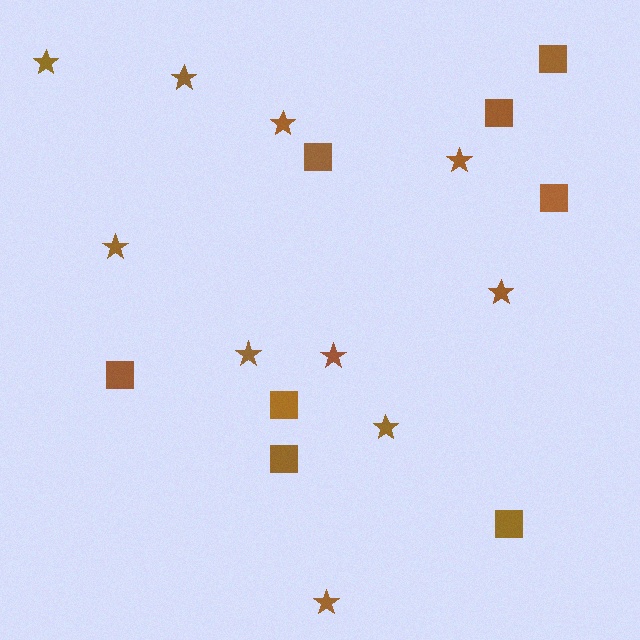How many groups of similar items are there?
There are 2 groups: one group of squares (8) and one group of stars (10).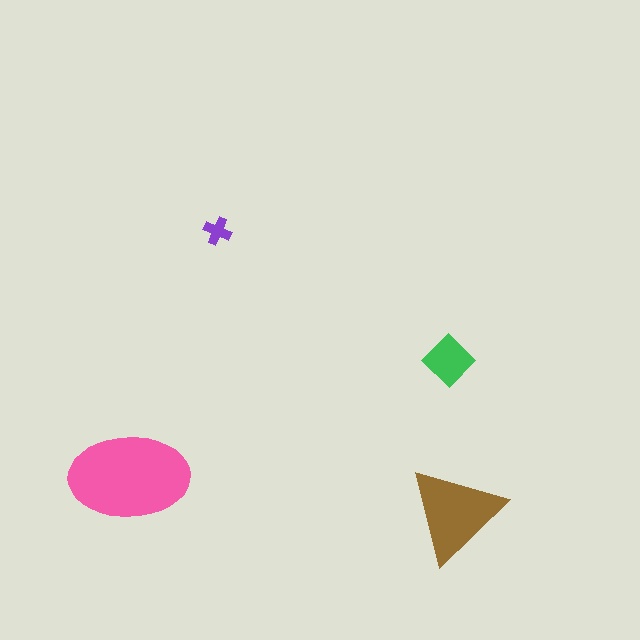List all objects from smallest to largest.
The purple cross, the green diamond, the brown triangle, the pink ellipse.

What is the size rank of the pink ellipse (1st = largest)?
1st.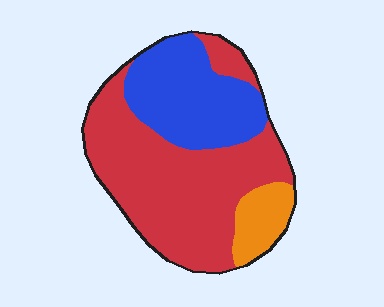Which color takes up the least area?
Orange, at roughly 10%.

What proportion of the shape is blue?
Blue covers 31% of the shape.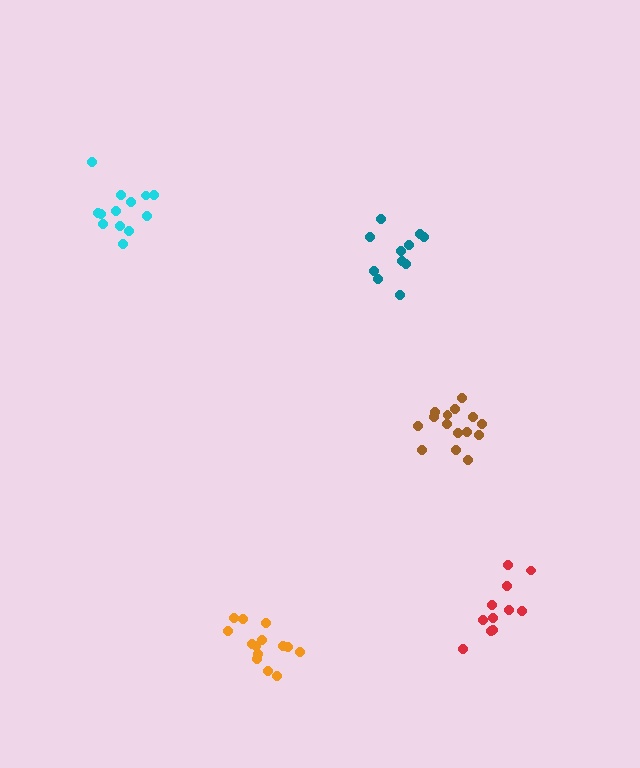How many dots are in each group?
Group 1: 15 dots, Group 2: 11 dots, Group 3: 11 dots, Group 4: 13 dots, Group 5: 14 dots (64 total).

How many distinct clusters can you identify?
There are 5 distinct clusters.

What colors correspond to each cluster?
The clusters are colored: brown, teal, red, cyan, orange.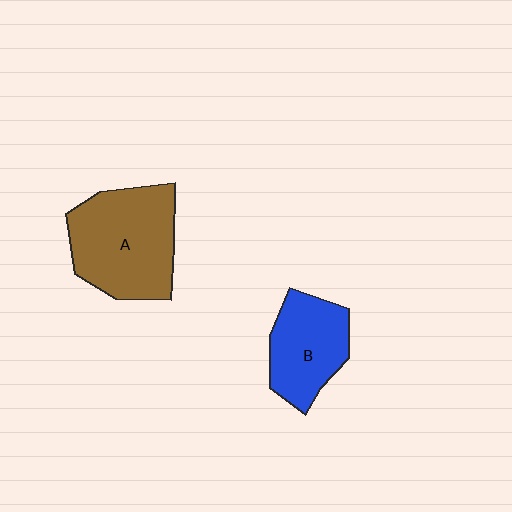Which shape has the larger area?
Shape A (brown).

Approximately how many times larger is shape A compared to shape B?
Approximately 1.5 times.